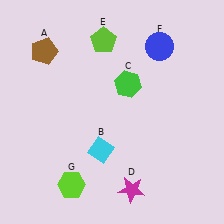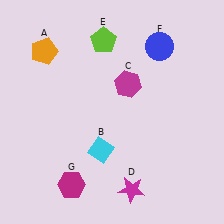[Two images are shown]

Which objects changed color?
A changed from brown to orange. C changed from green to magenta. G changed from lime to magenta.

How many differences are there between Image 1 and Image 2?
There are 3 differences between the two images.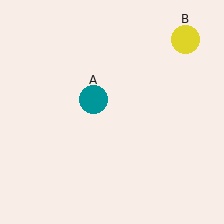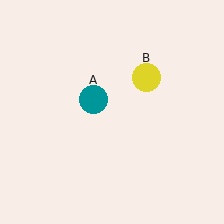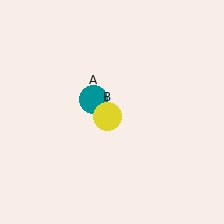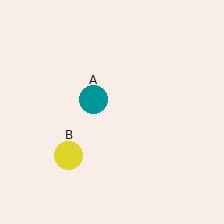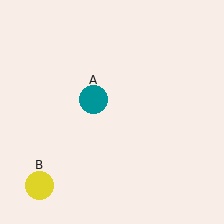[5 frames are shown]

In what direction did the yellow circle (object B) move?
The yellow circle (object B) moved down and to the left.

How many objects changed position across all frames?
1 object changed position: yellow circle (object B).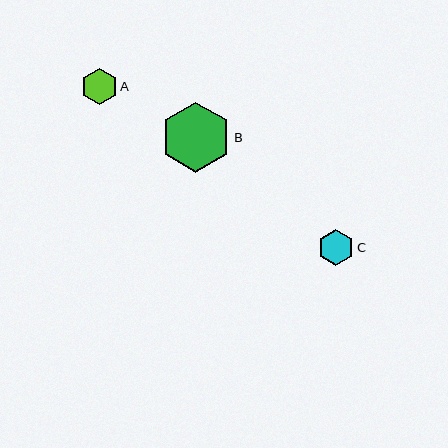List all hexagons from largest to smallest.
From largest to smallest: B, C, A.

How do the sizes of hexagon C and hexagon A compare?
Hexagon C and hexagon A are approximately the same size.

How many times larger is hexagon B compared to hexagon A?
Hexagon B is approximately 2.0 times the size of hexagon A.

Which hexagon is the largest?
Hexagon B is the largest with a size of approximately 70 pixels.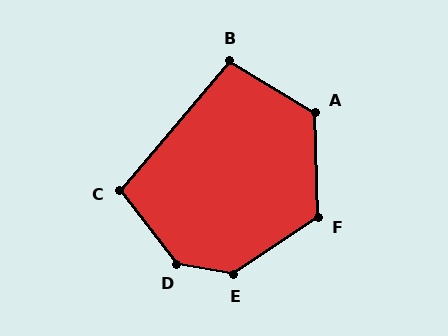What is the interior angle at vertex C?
Approximately 102 degrees (obtuse).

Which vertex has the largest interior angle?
D, at approximately 138 degrees.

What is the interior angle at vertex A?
Approximately 123 degrees (obtuse).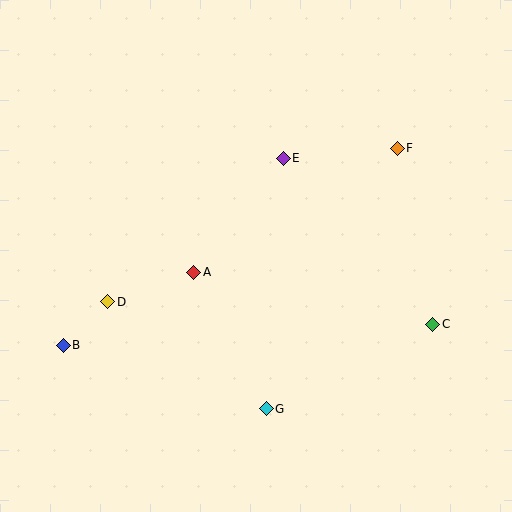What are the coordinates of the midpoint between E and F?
The midpoint between E and F is at (340, 153).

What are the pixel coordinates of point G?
Point G is at (266, 409).